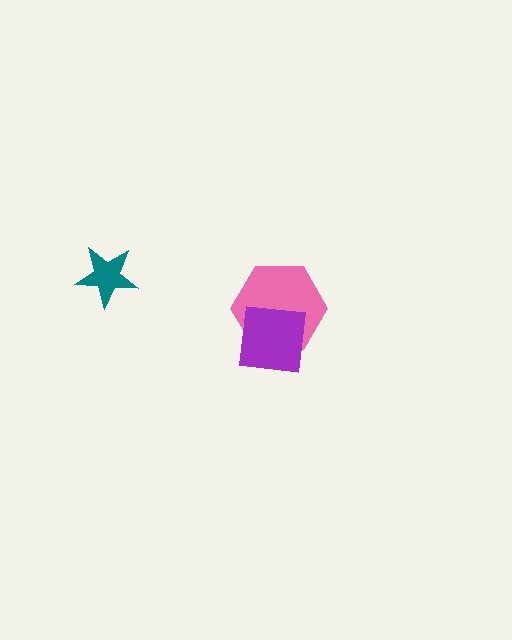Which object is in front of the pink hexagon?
The purple square is in front of the pink hexagon.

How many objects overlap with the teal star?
0 objects overlap with the teal star.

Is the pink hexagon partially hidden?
Yes, it is partially covered by another shape.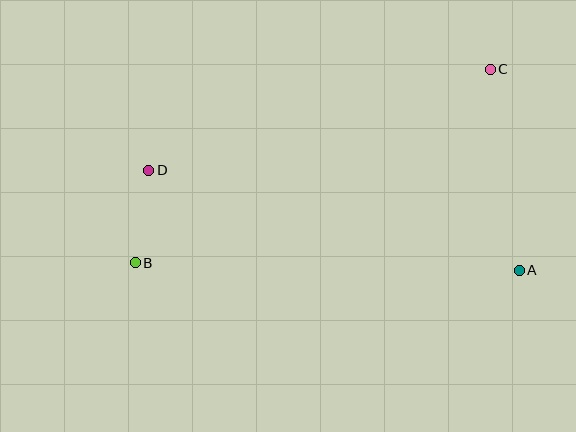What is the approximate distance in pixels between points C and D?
The distance between C and D is approximately 356 pixels.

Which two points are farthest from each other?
Points B and C are farthest from each other.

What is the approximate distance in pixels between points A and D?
The distance between A and D is approximately 384 pixels.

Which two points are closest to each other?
Points B and D are closest to each other.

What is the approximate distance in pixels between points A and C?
The distance between A and C is approximately 203 pixels.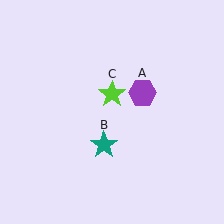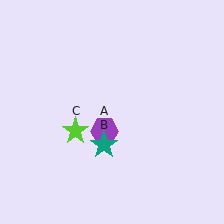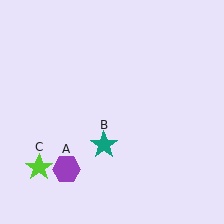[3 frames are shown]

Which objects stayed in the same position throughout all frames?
Teal star (object B) remained stationary.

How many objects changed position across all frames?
2 objects changed position: purple hexagon (object A), lime star (object C).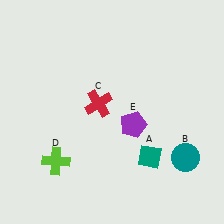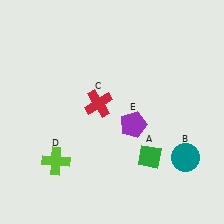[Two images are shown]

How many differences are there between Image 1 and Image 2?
There is 1 difference between the two images.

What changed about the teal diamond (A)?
In Image 1, A is teal. In Image 2, it changed to green.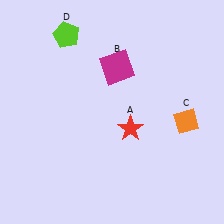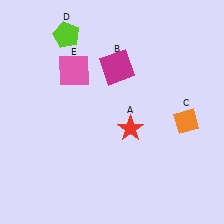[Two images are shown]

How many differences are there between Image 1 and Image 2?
There is 1 difference between the two images.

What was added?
A pink square (E) was added in Image 2.